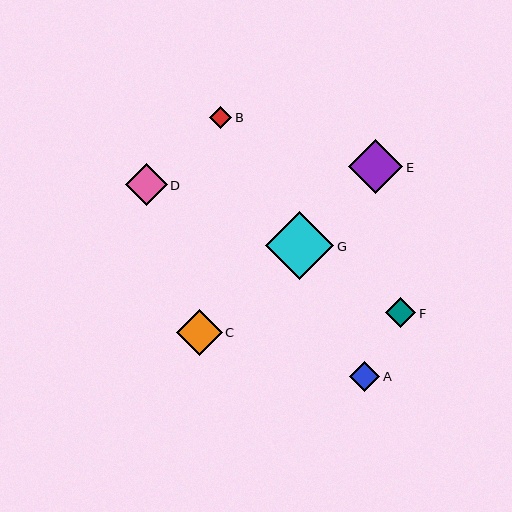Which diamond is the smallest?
Diamond B is the smallest with a size of approximately 23 pixels.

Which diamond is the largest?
Diamond G is the largest with a size of approximately 68 pixels.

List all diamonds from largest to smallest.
From largest to smallest: G, E, C, D, F, A, B.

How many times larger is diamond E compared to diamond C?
Diamond E is approximately 1.2 times the size of diamond C.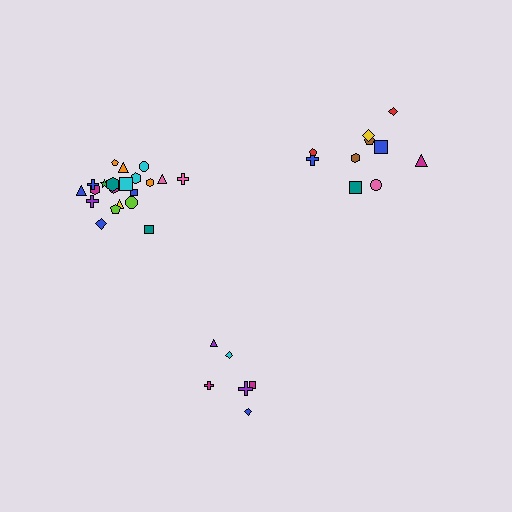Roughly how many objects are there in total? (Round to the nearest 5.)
Roughly 40 objects in total.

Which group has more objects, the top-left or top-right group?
The top-left group.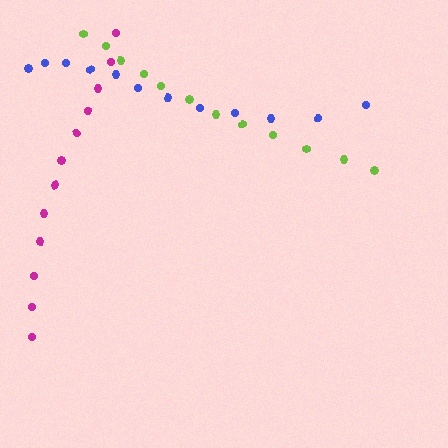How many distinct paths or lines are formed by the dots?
There are 3 distinct paths.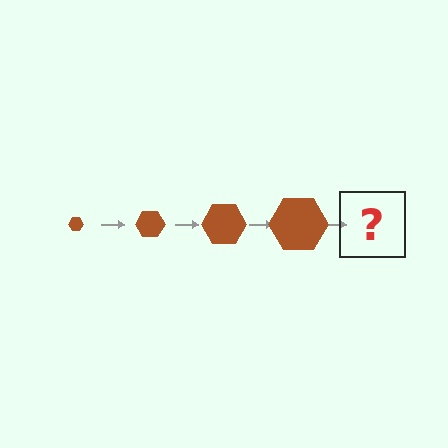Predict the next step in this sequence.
The next step is a brown hexagon, larger than the previous one.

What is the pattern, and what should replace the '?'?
The pattern is that the hexagon gets progressively larger each step. The '?' should be a brown hexagon, larger than the previous one.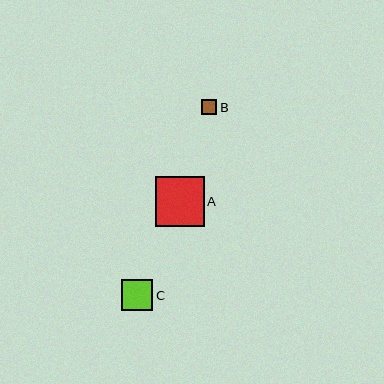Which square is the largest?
Square A is the largest with a size of approximately 49 pixels.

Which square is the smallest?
Square B is the smallest with a size of approximately 15 pixels.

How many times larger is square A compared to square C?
Square A is approximately 1.6 times the size of square C.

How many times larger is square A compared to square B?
Square A is approximately 3.3 times the size of square B.